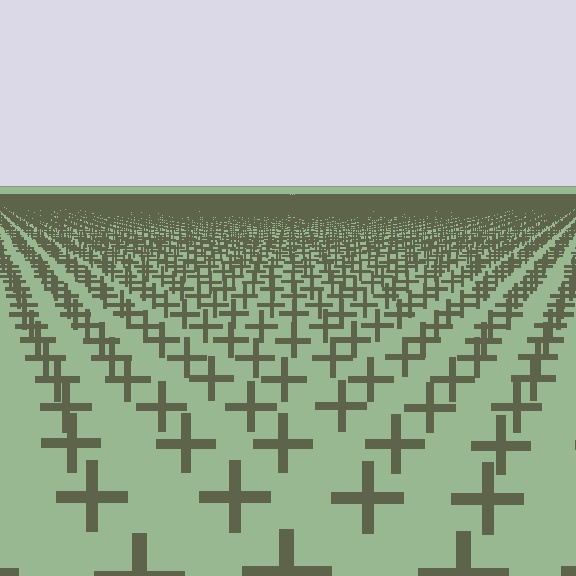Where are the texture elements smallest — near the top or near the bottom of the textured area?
Near the top.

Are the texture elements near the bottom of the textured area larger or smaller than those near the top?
Larger. Near the bottom, elements are closer to the viewer and appear at a bigger on-screen size.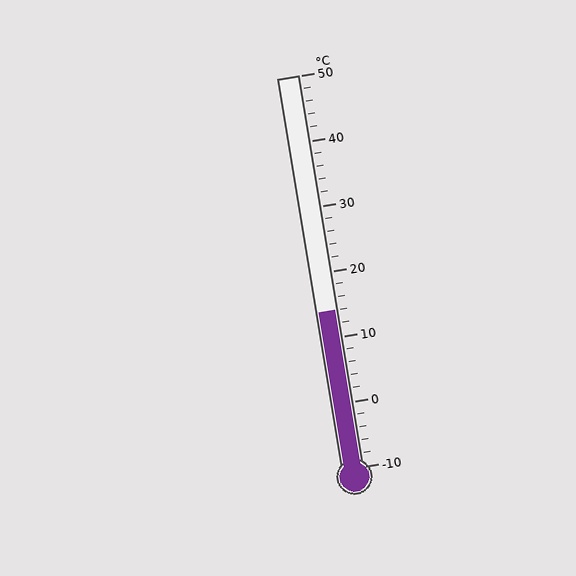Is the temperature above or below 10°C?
The temperature is above 10°C.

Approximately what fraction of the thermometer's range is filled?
The thermometer is filled to approximately 40% of its range.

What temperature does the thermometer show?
The thermometer shows approximately 14°C.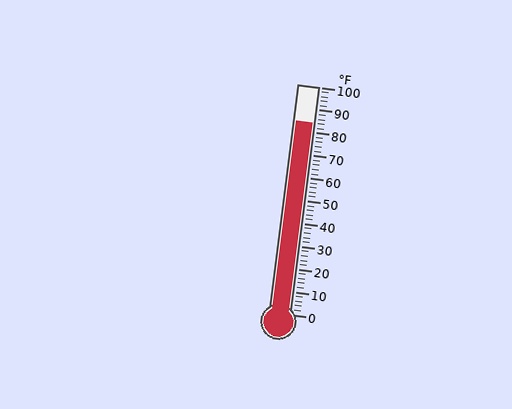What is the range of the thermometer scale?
The thermometer scale ranges from 0°F to 100°F.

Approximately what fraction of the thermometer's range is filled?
The thermometer is filled to approximately 85% of its range.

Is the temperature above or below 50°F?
The temperature is above 50°F.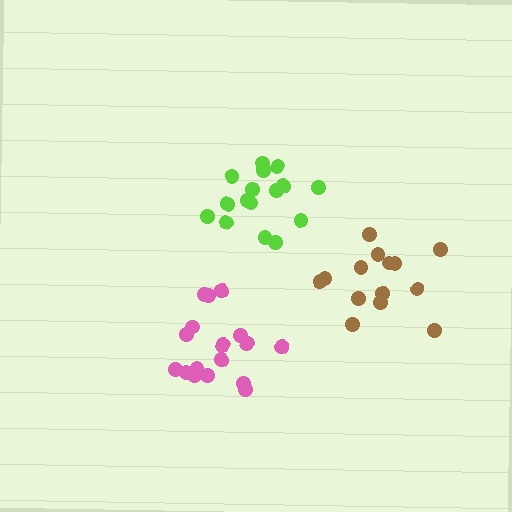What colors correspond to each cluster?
The clusters are colored: pink, brown, lime.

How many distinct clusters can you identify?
There are 3 distinct clusters.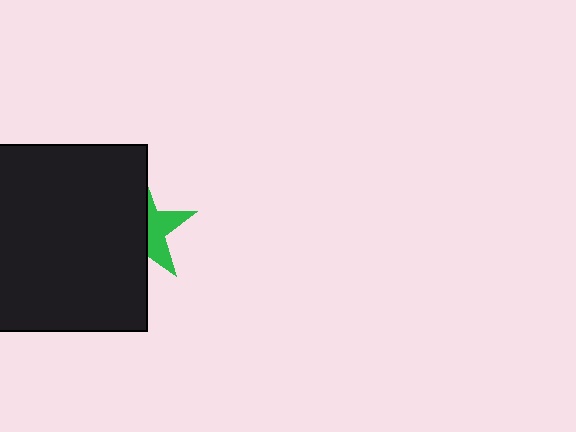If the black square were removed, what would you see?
You would see the complete green star.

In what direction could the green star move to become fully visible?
The green star could move right. That would shift it out from behind the black square entirely.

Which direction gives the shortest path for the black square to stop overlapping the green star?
Moving left gives the shortest separation.